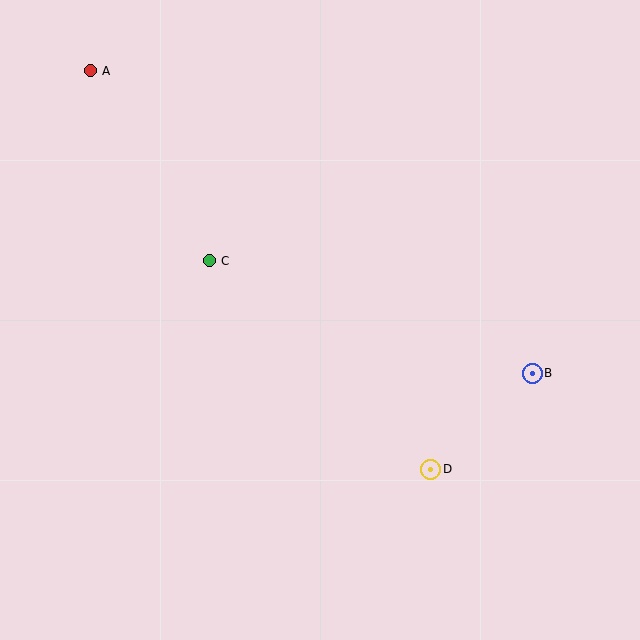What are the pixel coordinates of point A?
Point A is at (90, 71).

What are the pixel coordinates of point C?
Point C is at (209, 261).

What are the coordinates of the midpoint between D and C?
The midpoint between D and C is at (320, 365).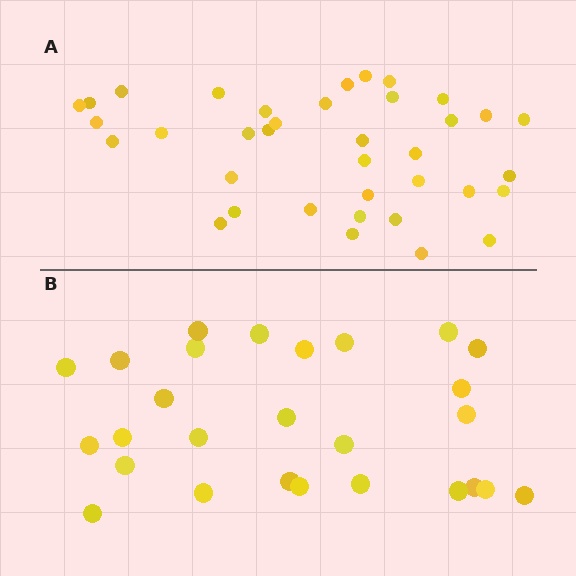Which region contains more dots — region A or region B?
Region A (the top region) has more dots.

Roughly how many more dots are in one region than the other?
Region A has roughly 10 or so more dots than region B.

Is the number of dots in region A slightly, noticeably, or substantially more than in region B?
Region A has noticeably more, but not dramatically so. The ratio is roughly 1.4 to 1.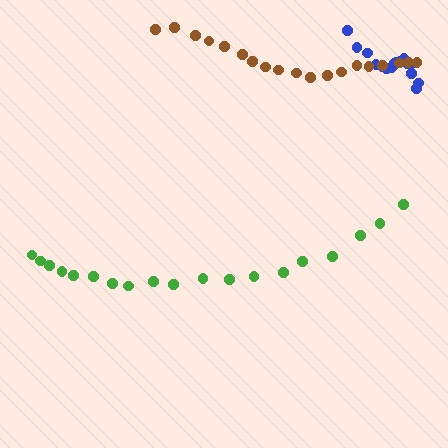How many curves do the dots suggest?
There are 3 distinct paths.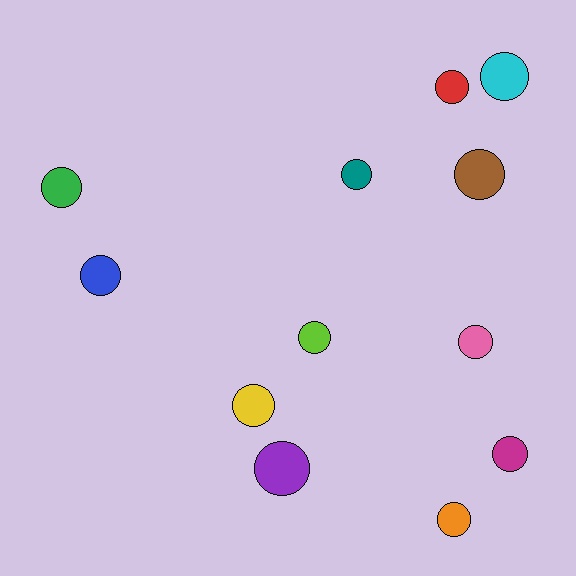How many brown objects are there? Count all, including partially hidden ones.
There is 1 brown object.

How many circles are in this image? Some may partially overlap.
There are 12 circles.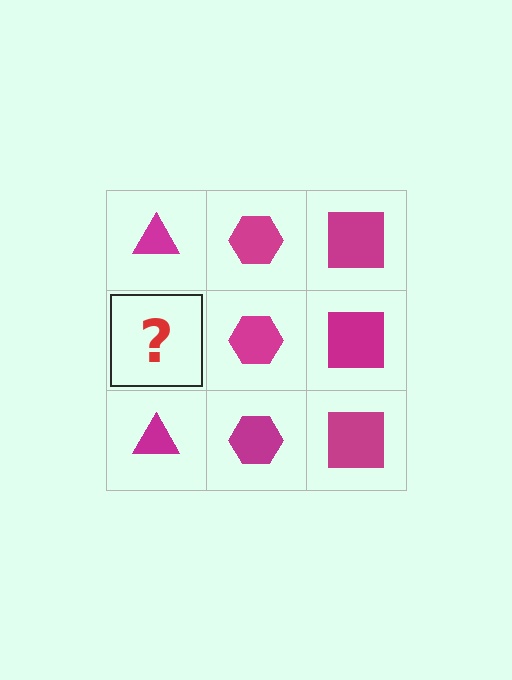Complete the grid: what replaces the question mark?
The question mark should be replaced with a magenta triangle.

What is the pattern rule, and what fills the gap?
The rule is that each column has a consistent shape. The gap should be filled with a magenta triangle.